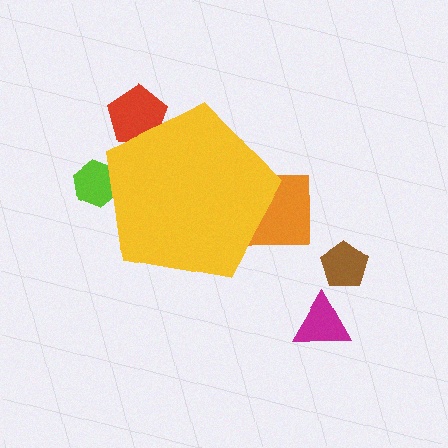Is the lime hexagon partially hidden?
Yes, the lime hexagon is partially hidden behind the yellow pentagon.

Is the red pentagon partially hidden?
Yes, the red pentagon is partially hidden behind the yellow pentagon.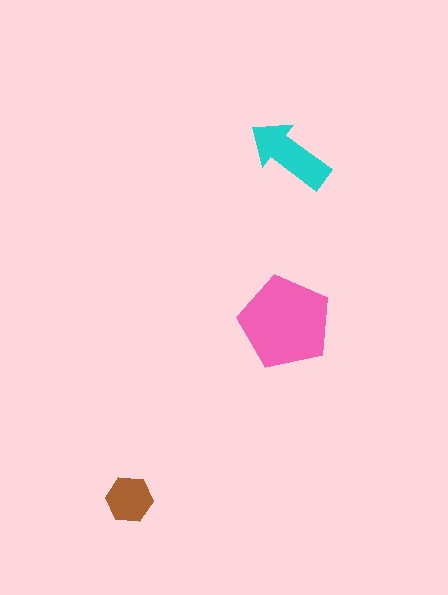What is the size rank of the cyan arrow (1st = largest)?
2nd.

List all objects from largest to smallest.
The pink pentagon, the cyan arrow, the brown hexagon.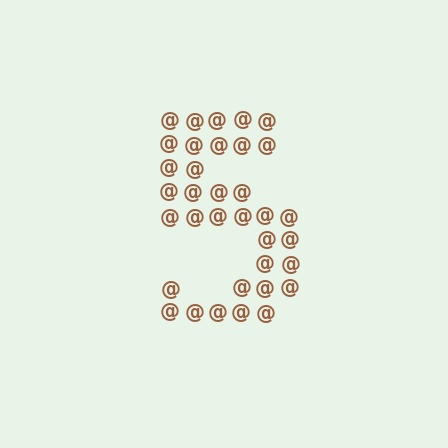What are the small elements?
The small elements are at signs.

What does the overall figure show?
The overall figure shows the digit 5.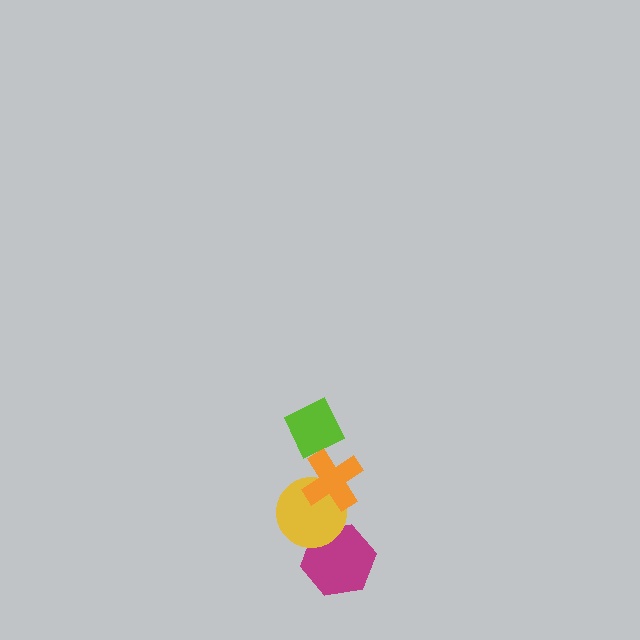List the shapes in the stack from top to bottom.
From top to bottom: the lime diamond, the orange cross, the yellow circle, the magenta hexagon.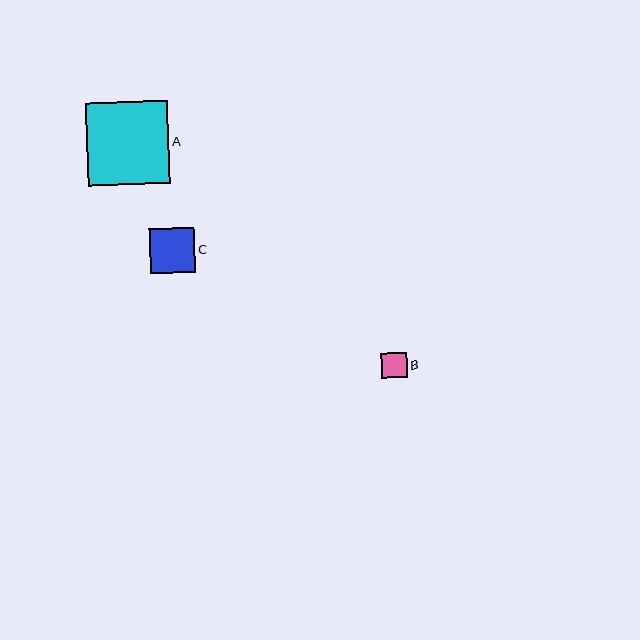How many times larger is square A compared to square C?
Square A is approximately 1.8 times the size of square C.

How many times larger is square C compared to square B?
Square C is approximately 1.8 times the size of square B.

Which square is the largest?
Square A is the largest with a size of approximately 83 pixels.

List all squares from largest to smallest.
From largest to smallest: A, C, B.